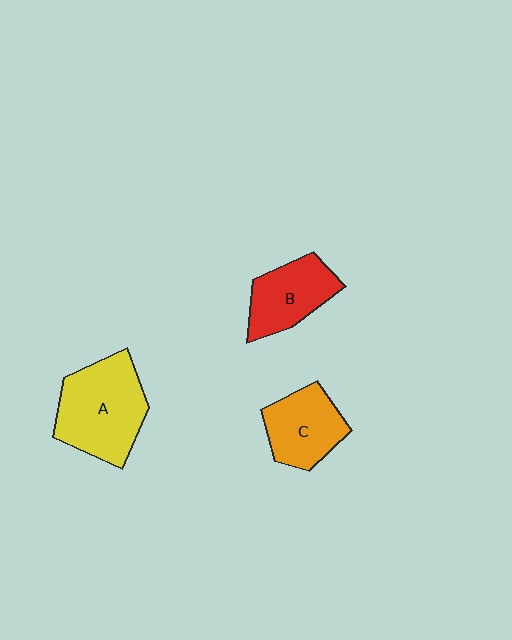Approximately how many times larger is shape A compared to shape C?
Approximately 1.5 times.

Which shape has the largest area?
Shape A (yellow).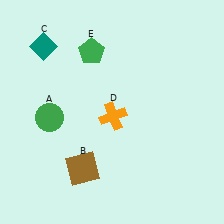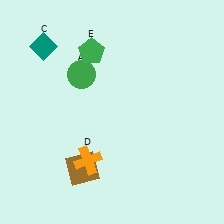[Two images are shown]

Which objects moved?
The objects that moved are: the green circle (A), the orange cross (D).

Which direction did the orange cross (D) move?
The orange cross (D) moved down.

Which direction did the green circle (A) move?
The green circle (A) moved up.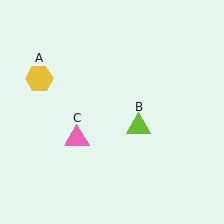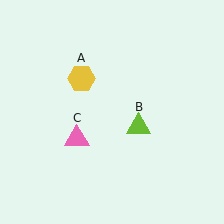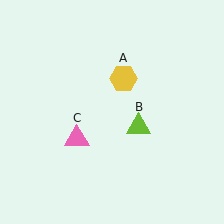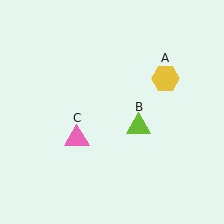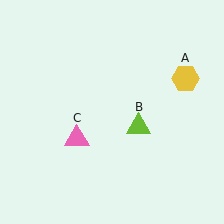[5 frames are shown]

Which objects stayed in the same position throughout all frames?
Lime triangle (object B) and pink triangle (object C) remained stationary.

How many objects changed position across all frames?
1 object changed position: yellow hexagon (object A).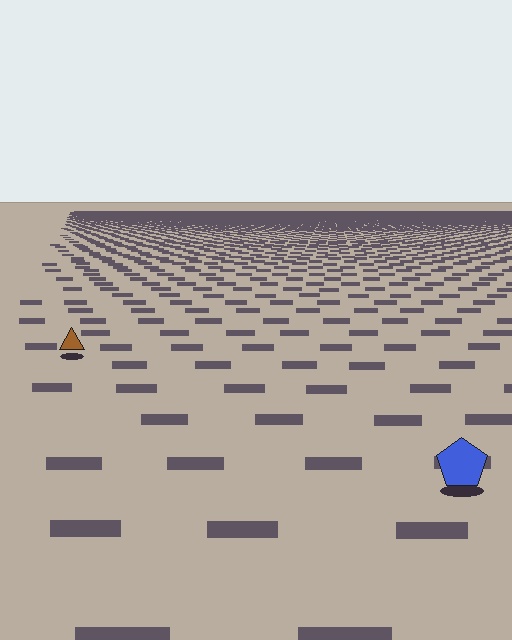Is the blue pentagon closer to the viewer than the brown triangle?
Yes. The blue pentagon is closer — you can tell from the texture gradient: the ground texture is coarser near it.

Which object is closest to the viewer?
The blue pentagon is closest. The texture marks near it are larger and more spread out.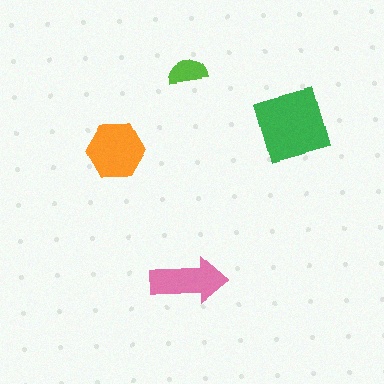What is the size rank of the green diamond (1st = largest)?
1st.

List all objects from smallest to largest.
The lime semicircle, the pink arrow, the orange hexagon, the green diamond.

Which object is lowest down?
The pink arrow is bottommost.